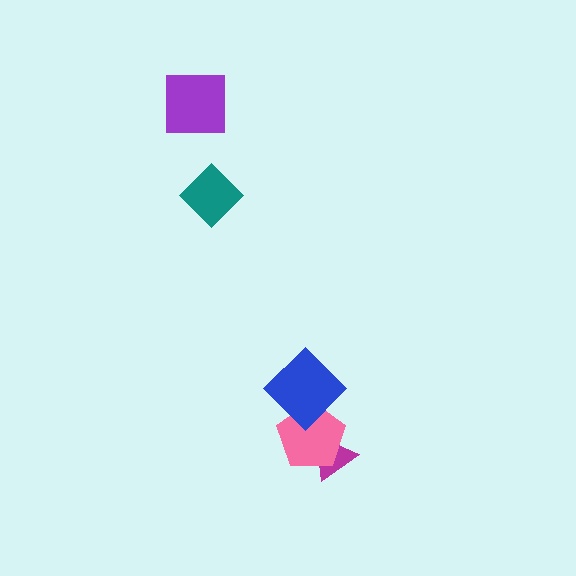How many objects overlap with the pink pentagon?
2 objects overlap with the pink pentagon.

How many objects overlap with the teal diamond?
0 objects overlap with the teal diamond.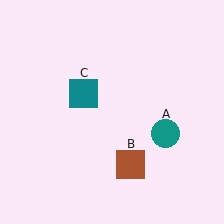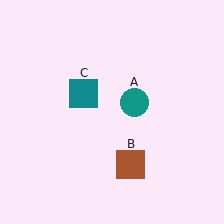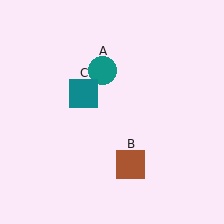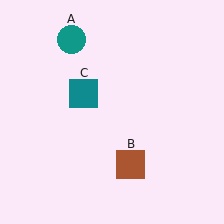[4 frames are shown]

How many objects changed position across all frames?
1 object changed position: teal circle (object A).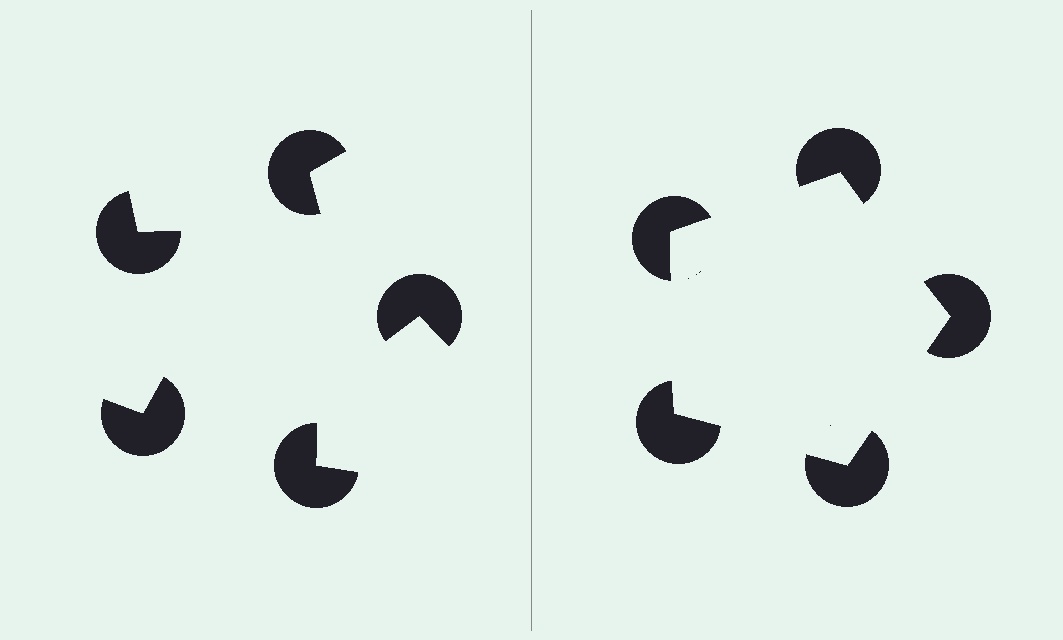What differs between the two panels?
The pac-man discs are positioned identically on both sides; only the wedge orientations differ. On the right they align to a pentagon; on the left they are misaligned.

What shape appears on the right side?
An illusory pentagon.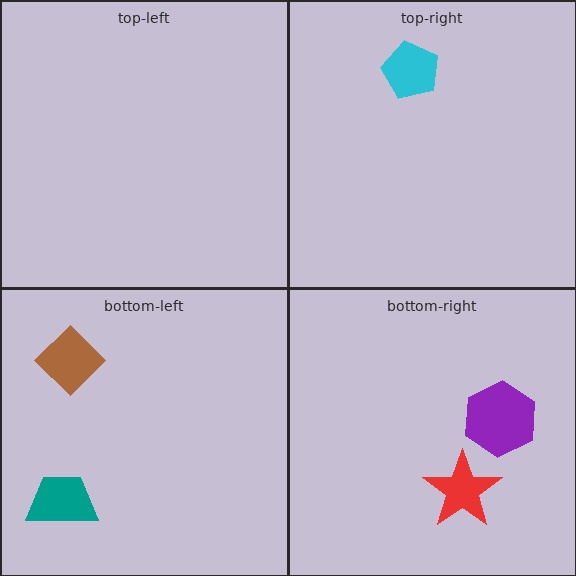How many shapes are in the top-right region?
1.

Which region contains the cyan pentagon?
The top-right region.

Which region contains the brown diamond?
The bottom-left region.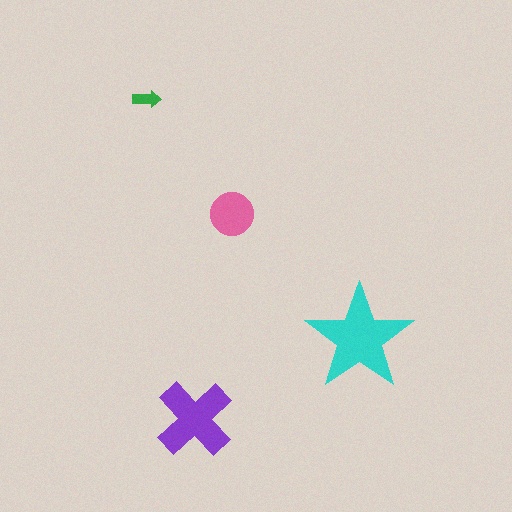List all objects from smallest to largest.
The green arrow, the pink circle, the purple cross, the cyan star.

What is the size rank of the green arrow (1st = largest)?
4th.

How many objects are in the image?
There are 4 objects in the image.